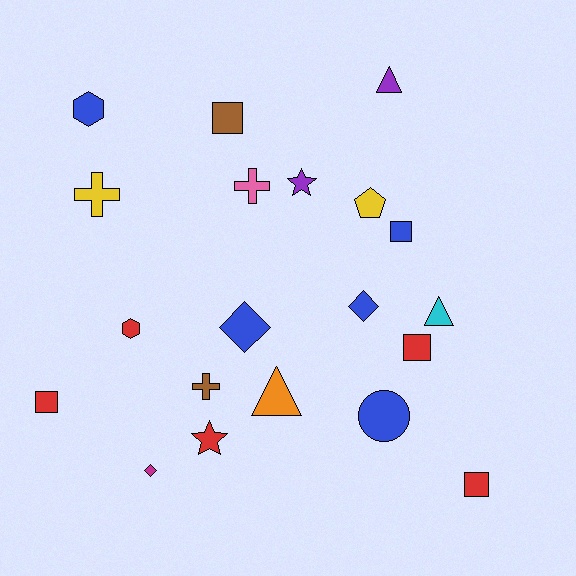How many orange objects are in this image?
There is 1 orange object.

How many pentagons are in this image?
There is 1 pentagon.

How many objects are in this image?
There are 20 objects.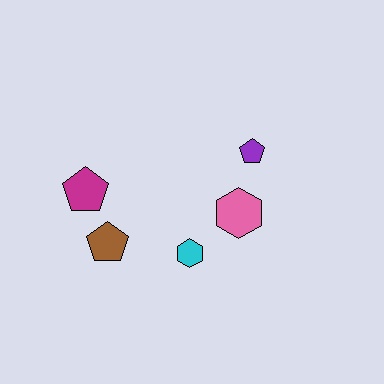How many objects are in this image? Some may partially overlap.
There are 5 objects.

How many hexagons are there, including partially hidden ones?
There are 2 hexagons.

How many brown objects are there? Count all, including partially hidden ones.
There is 1 brown object.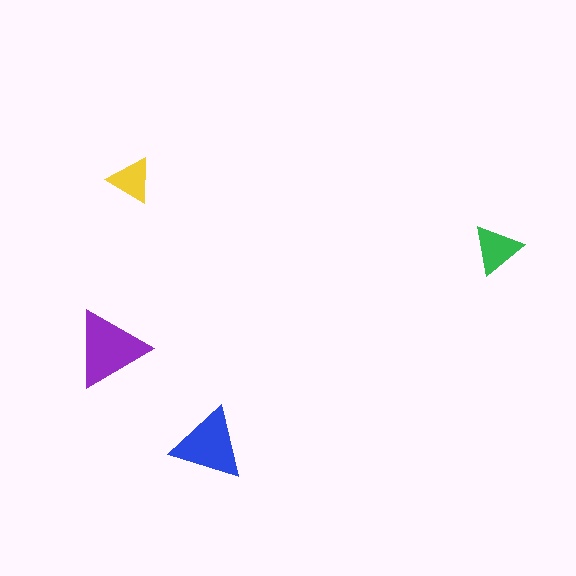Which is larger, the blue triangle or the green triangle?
The blue one.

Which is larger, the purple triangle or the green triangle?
The purple one.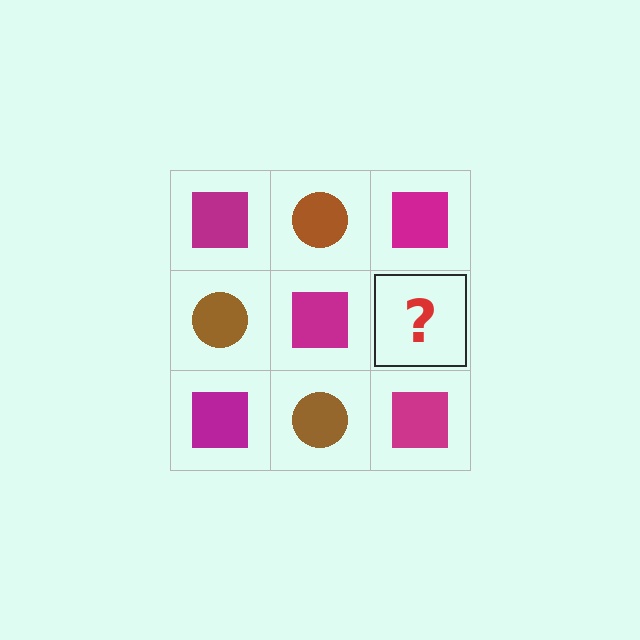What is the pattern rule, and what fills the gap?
The rule is that it alternates magenta square and brown circle in a checkerboard pattern. The gap should be filled with a brown circle.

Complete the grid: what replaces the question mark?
The question mark should be replaced with a brown circle.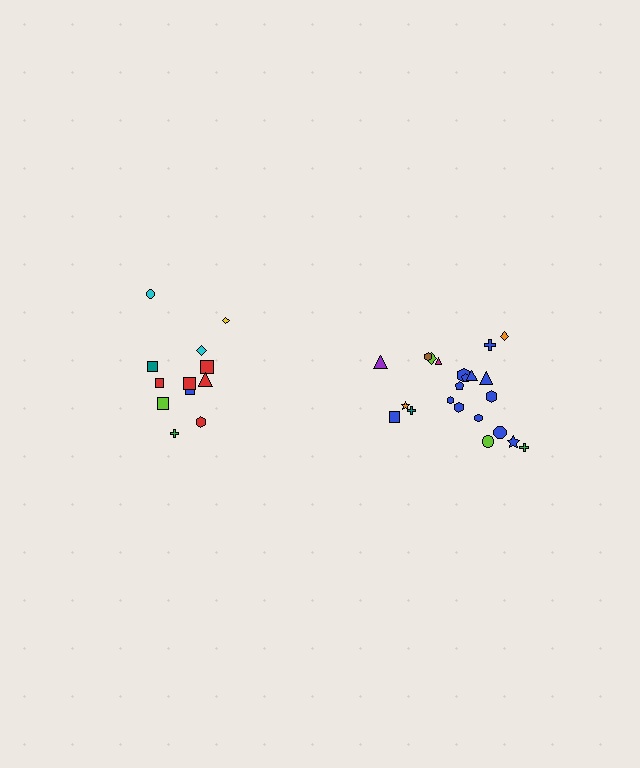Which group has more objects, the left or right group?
The right group.